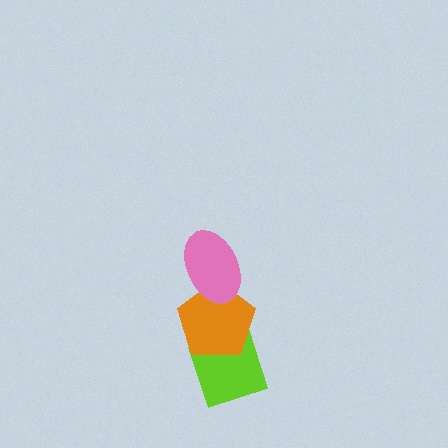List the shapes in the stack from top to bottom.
From top to bottom: the pink ellipse, the orange pentagon, the lime diamond.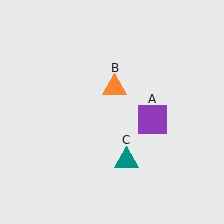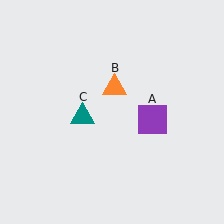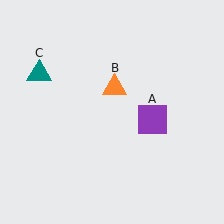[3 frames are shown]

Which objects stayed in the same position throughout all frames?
Purple square (object A) and orange triangle (object B) remained stationary.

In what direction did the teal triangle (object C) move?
The teal triangle (object C) moved up and to the left.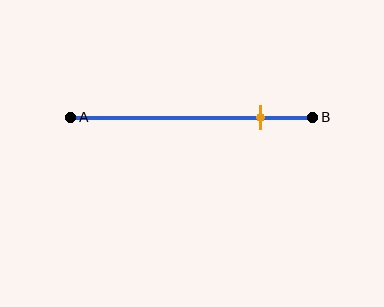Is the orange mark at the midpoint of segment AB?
No, the mark is at about 80% from A, not at the 50% midpoint.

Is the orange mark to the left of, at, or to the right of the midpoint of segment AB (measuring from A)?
The orange mark is to the right of the midpoint of segment AB.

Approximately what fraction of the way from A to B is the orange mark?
The orange mark is approximately 80% of the way from A to B.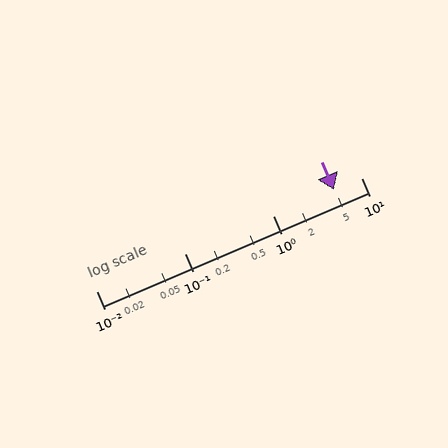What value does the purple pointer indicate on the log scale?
The pointer indicates approximately 4.9.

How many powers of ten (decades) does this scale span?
The scale spans 3 decades, from 0.01 to 10.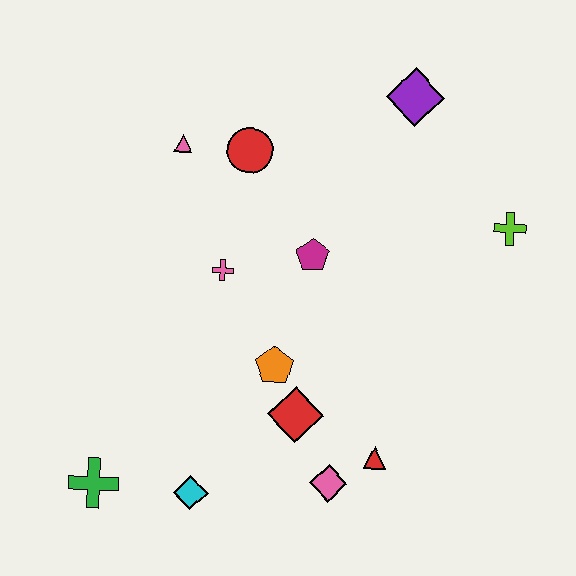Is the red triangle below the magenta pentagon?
Yes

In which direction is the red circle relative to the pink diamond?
The red circle is above the pink diamond.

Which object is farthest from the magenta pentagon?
The green cross is farthest from the magenta pentagon.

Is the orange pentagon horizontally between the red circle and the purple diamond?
Yes